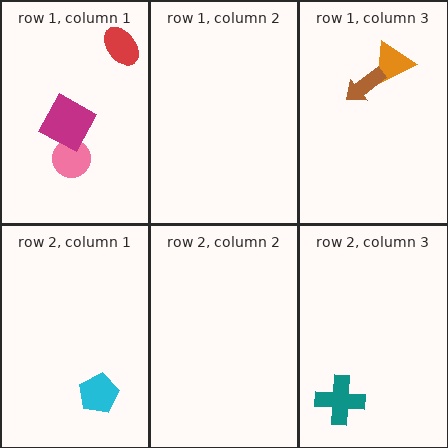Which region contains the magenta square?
The row 1, column 1 region.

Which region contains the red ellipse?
The row 1, column 1 region.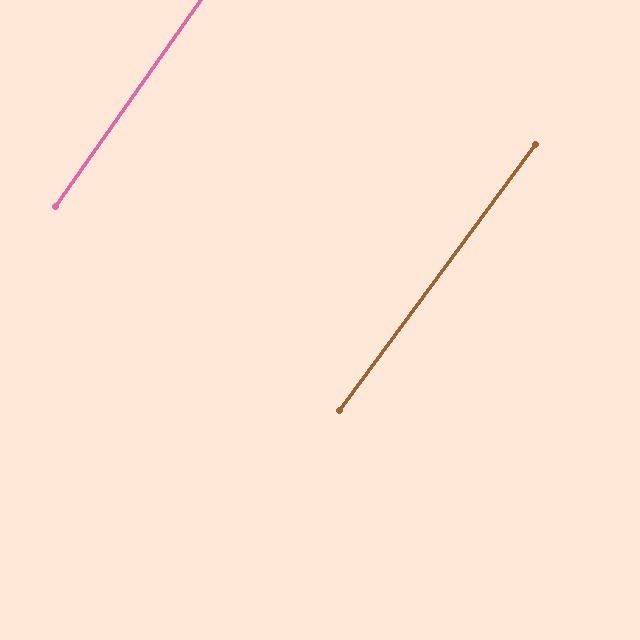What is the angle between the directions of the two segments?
Approximately 1 degree.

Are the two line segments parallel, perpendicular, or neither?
Parallel — their directions differ by only 1.4°.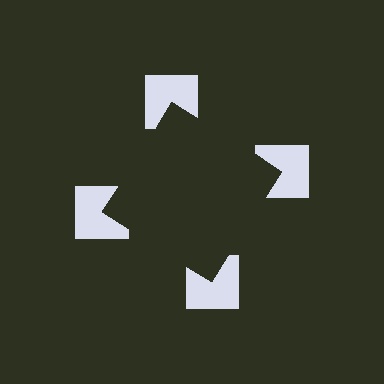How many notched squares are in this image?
There are 4 — one at each vertex of the illusory square.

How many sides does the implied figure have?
4 sides.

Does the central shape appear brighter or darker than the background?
It typically appears slightly darker than the background, even though no actual brightness change is drawn.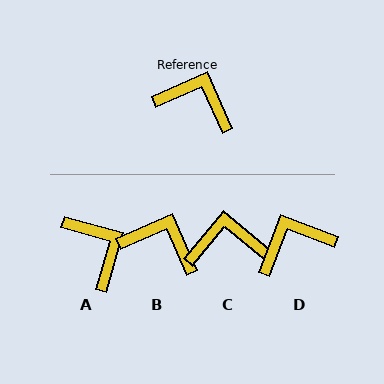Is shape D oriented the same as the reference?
No, it is off by about 45 degrees.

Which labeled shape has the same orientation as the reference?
B.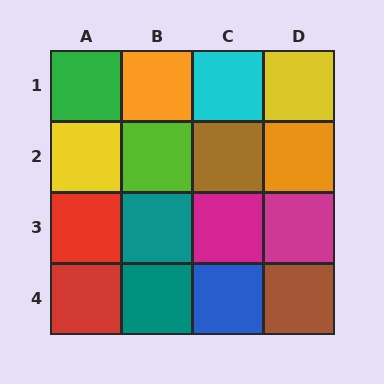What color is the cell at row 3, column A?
Red.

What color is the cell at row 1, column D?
Yellow.